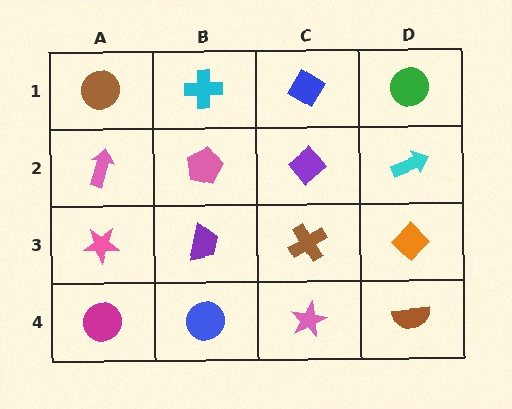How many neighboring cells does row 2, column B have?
4.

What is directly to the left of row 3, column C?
A purple trapezoid.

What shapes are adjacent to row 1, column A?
A pink arrow (row 2, column A), a cyan cross (row 1, column B).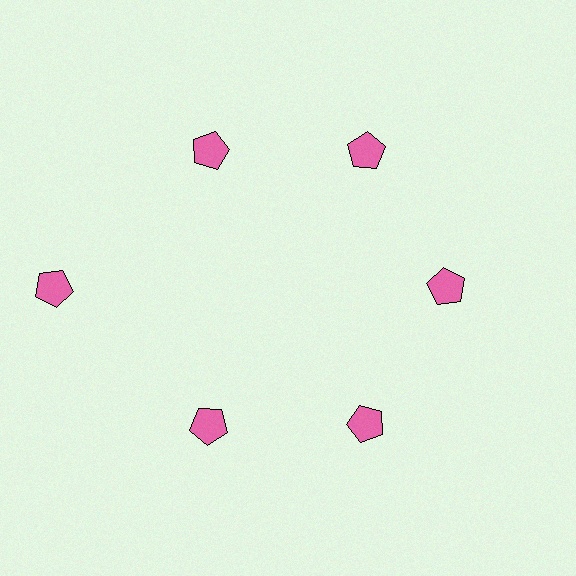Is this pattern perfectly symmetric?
No. The 6 pink pentagons are arranged in a ring, but one element near the 9 o'clock position is pushed outward from the center, breaking the 6-fold rotational symmetry.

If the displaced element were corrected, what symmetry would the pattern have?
It would have 6-fold rotational symmetry — the pattern would map onto itself every 60 degrees.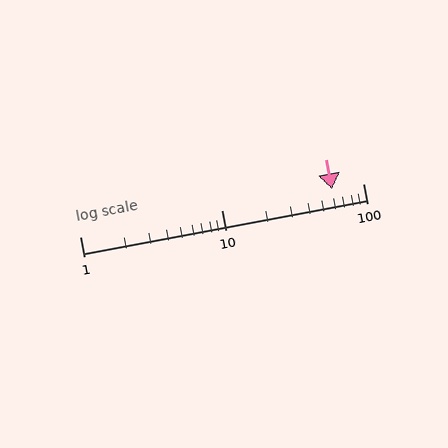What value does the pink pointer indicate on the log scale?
The pointer indicates approximately 60.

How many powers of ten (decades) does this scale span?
The scale spans 2 decades, from 1 to 100.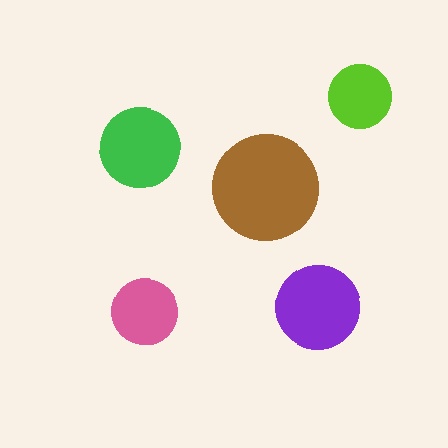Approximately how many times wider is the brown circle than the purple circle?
About 1.5 times wider.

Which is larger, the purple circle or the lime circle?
The purple one.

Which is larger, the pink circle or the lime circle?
The pink one.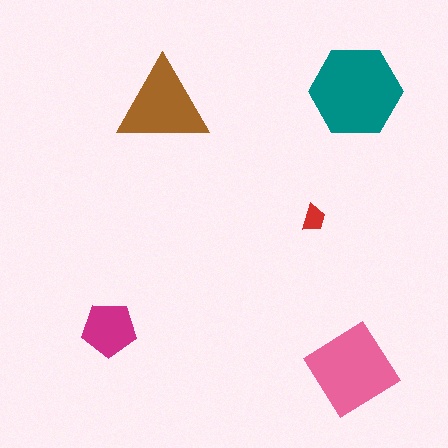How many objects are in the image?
There are 5 objects in the image.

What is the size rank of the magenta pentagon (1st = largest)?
4th.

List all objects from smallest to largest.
The red trapezoid, the magenta pentagon, the brown triangle, the pink diamond, the teal hexagon.